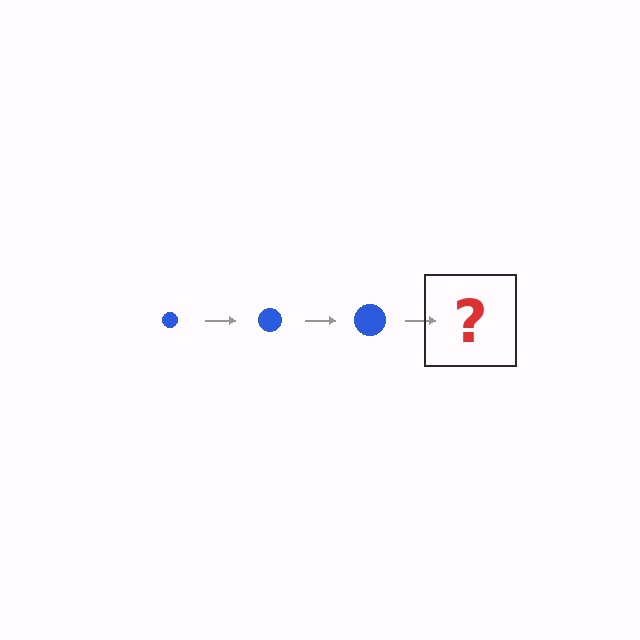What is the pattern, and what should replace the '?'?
The pattern is that the circle gets progressively larger each step. The '?' should be a blue circle, larger than the previous one.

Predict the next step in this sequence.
The next step is a blue circle, larger than the previous one.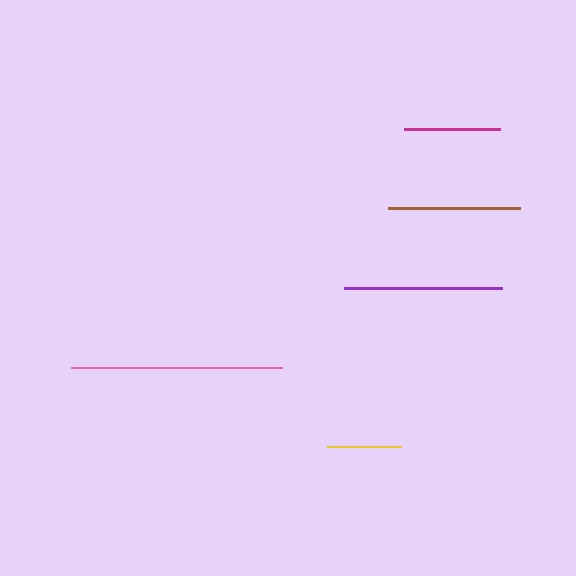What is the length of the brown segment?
The brown segment is approximately 132 pixels long.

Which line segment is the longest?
The pink line is the longest at approximately 212 pixels.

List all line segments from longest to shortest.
From longest to shortest: pink, purple, brown, magenta, yellow.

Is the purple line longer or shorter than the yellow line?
The purple line is longer than the yellow line.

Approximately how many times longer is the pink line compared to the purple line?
The pink line is approximately 1.3 times the length of the purple line.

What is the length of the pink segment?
The pink segment is approximately 212 pixels long.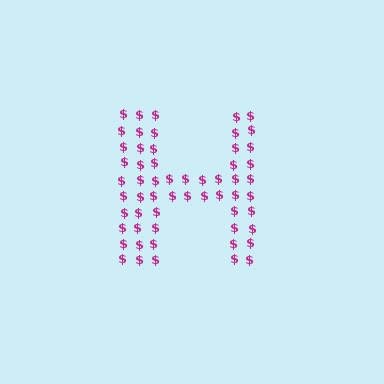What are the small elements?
The small elements are dollar signs.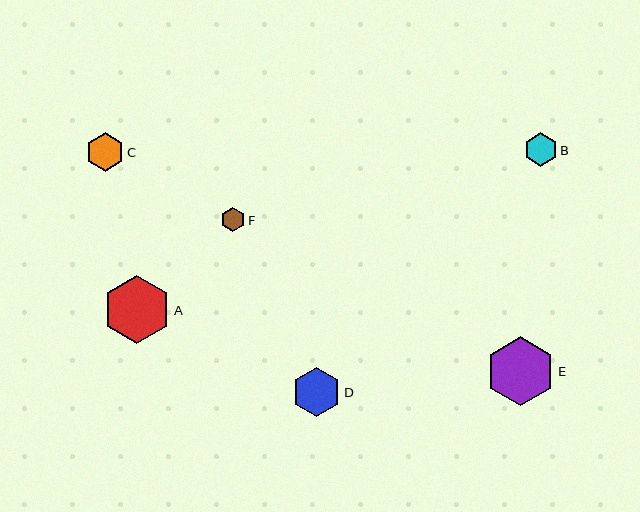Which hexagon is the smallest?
Hexagon F is the smallest with a size of approximately 24 pixels.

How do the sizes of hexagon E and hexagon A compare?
Hexagon E and hexagon A are approximately the same size.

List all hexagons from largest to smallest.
From largest to smallest: E, A, D, C, B, F.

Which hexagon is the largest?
Hexagon E is the largest with a size of approximately 69 pixels.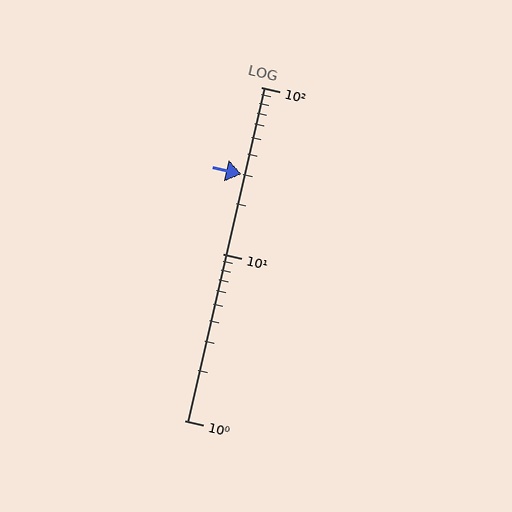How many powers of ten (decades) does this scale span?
The scale spans 2 decades, from 1 to 100.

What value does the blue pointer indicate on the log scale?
The pointer indicates approximately 30.